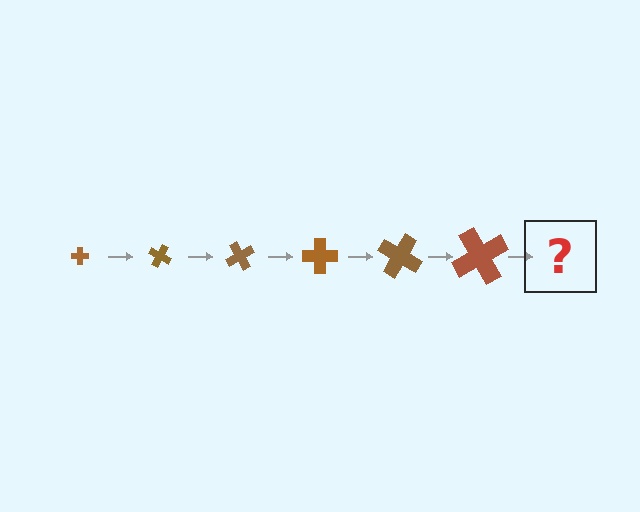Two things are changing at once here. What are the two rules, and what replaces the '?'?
The two rules are that the cross grows larger each step and it rotates 30 degrees each step. The '?' should be a cross, larger than the previous one and rotated 180 degrees from the start.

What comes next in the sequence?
The next element should be a cross, larger than the previous one and rotated 180 degrees from the start.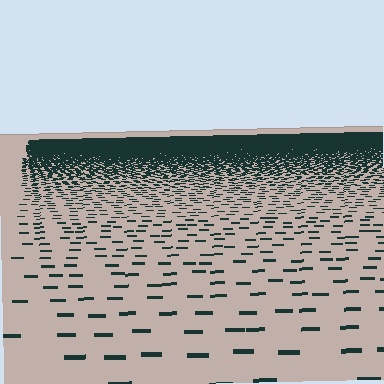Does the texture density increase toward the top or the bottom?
Density increases toward the top.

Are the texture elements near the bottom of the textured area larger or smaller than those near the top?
Larger. Near the bottom, elements are closer to the viewer and appear at a bigger on-screen size.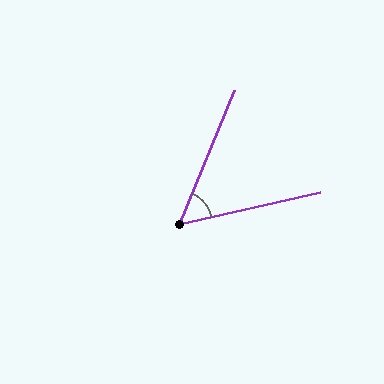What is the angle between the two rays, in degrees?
Approximately 55 degrees.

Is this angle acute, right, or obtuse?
It is acute.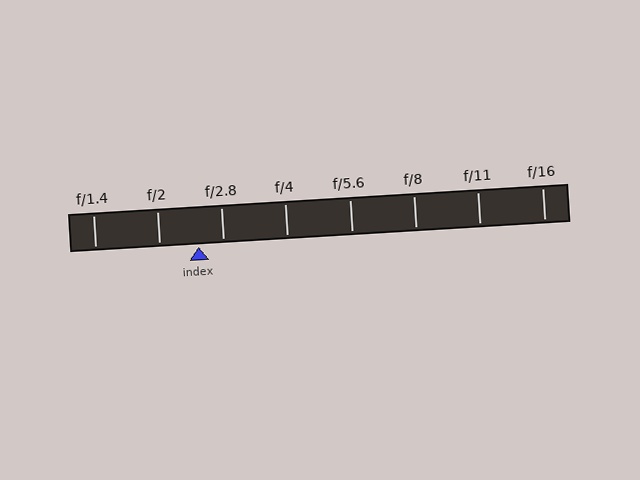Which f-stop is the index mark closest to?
The index mark is closest to f/2.8.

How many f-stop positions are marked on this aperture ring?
There are 8 f-stop positions marked.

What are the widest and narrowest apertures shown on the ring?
The widest aperture shown is f/1.4 and the narrowest is f/16.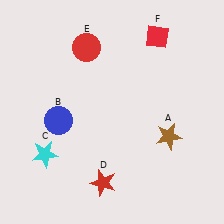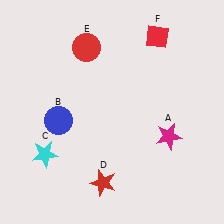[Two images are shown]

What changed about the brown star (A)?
In Image 1, A is brown. In Image 2, it changed to magenta.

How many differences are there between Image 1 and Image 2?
There is 1 difference between the two images.